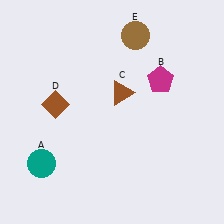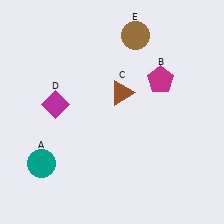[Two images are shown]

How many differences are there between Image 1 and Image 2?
There is 1 difference between the two images.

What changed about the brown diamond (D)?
In Image 1, D is brown. In Image 2, it changed to magenta.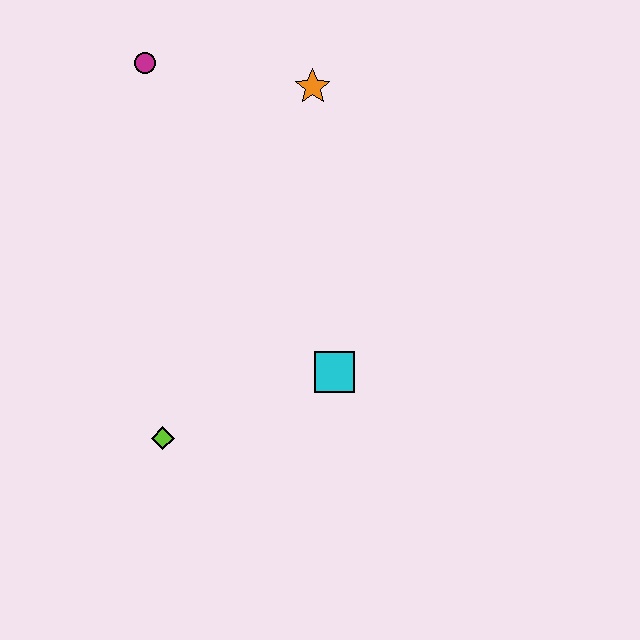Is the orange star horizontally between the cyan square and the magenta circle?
Yes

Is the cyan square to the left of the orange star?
No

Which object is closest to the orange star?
The magenta circle is closest to the orange star.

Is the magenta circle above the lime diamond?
Yes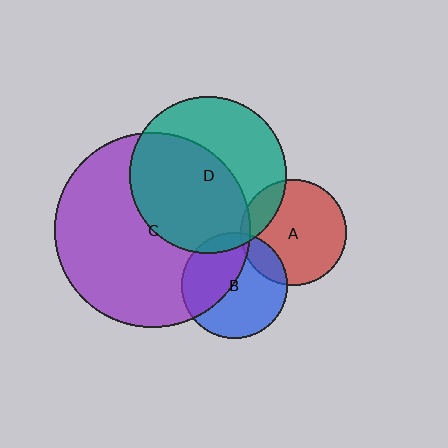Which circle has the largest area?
Circle C (purple).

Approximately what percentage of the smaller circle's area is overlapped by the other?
Approximately 15%.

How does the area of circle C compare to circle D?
Approximately 1.5 times.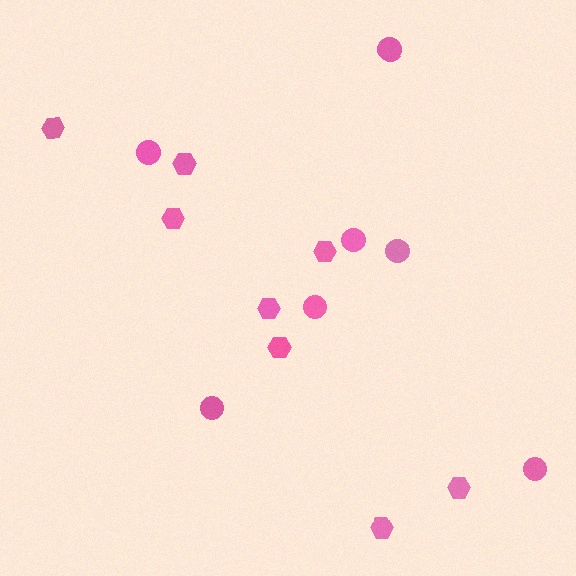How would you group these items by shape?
There are 2 groups: one group of circles (7) and one group of hexagons (8).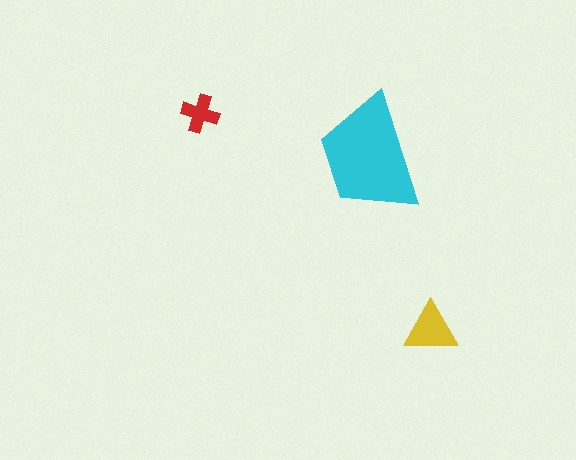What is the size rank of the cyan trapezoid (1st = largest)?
1st.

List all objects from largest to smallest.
The cyan trapezoid, the yellow triangle, the red cross.